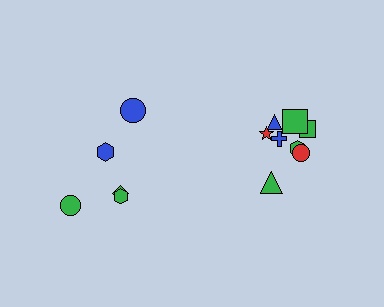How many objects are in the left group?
There are 5 objects.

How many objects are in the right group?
There are 8 objects.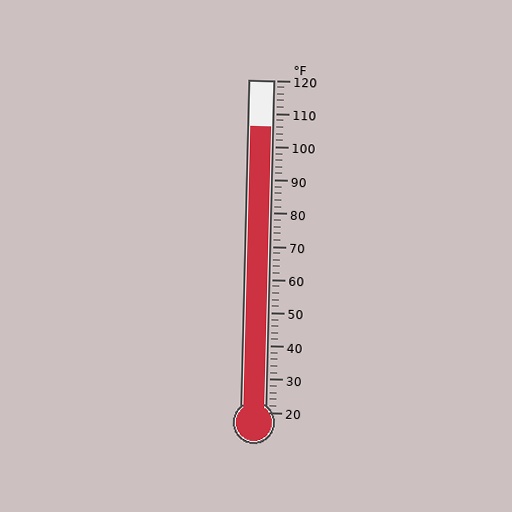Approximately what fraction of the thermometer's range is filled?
The thermometer is filled to approximately 85% of its range.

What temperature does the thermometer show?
The thermometer shows approximately 106°F.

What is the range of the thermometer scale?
The thermometer scale ranges from 20°F to 120°F.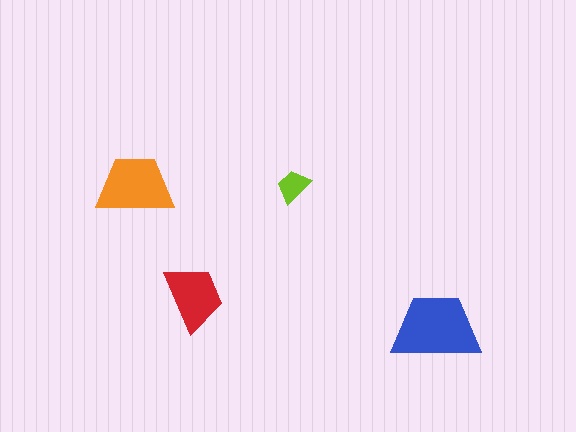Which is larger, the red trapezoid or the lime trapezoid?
The red one.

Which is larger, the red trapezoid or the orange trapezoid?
The orange one.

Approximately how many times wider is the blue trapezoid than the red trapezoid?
About 1.5 times wider.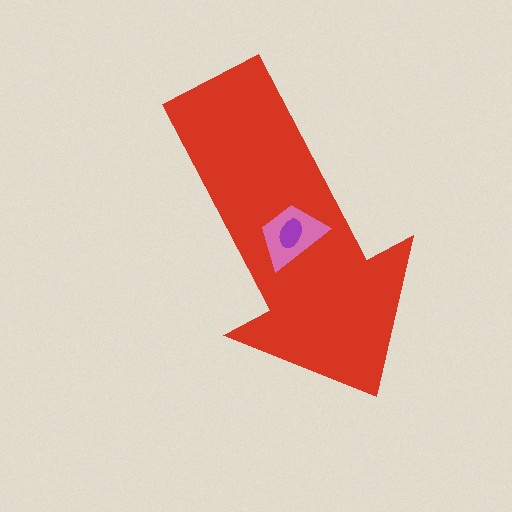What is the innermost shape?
The purple ellipse.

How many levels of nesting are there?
3.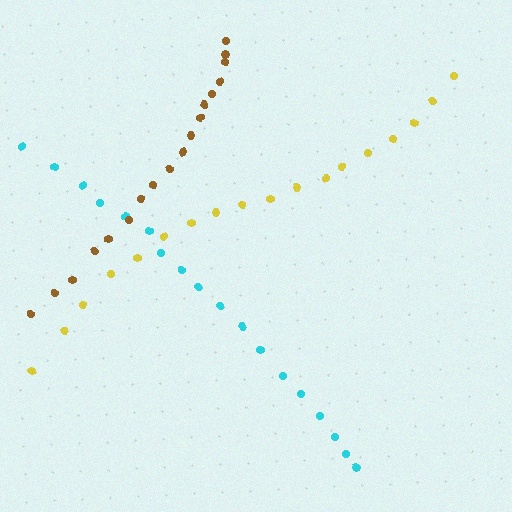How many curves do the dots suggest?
There are 3 distinct paths.